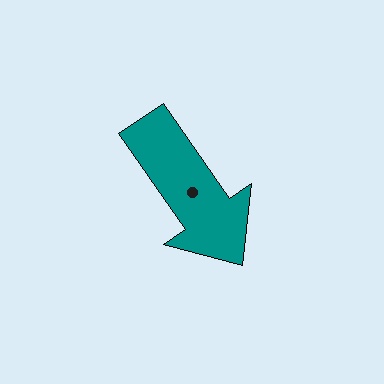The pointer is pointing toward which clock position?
Roughly 5 o'clock.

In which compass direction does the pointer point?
Southeast.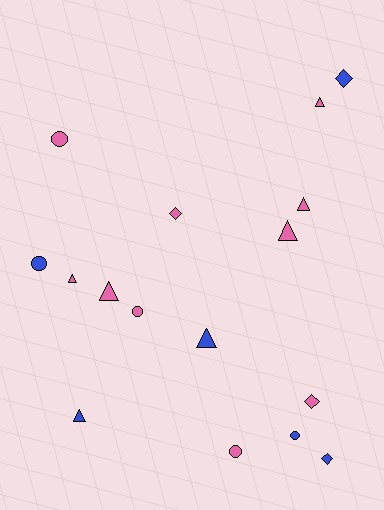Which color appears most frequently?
Pink, with 10 objects.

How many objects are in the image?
There are 16 objects.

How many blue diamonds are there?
There are 2 blue diamonds.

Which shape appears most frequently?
Triangle, with 7 objects.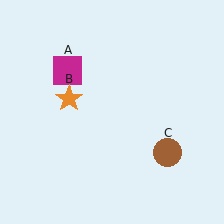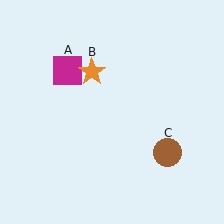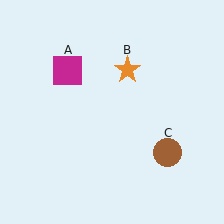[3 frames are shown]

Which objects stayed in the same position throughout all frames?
Magenta square (object A) and brown circle (object C) remained stationary.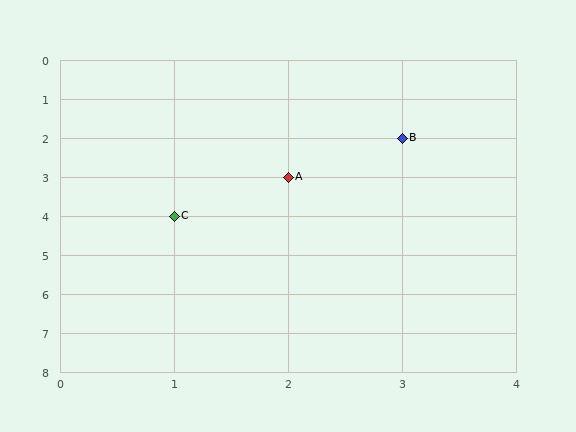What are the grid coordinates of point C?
Point C is at grid coordinates (1, 4).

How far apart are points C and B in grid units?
Points C and B are 2 columns and 2 rows apart (about 2.8 grid units diagonally).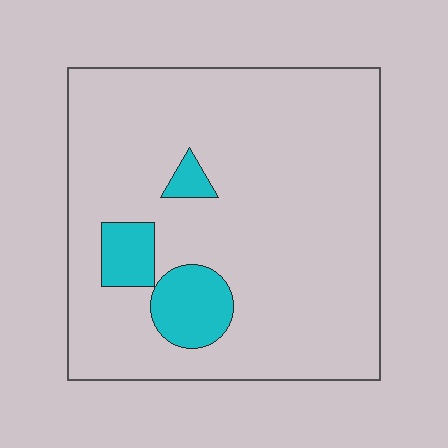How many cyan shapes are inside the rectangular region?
3.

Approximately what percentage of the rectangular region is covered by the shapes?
Approximately 10%.